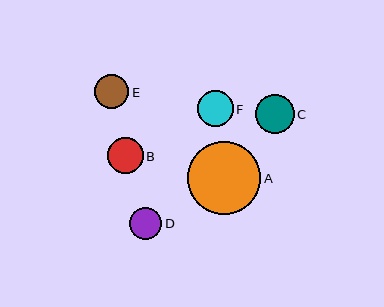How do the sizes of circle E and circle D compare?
Circle E and circle D are approximately the same size.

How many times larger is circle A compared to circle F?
Circle A is approximately 2.1 times the size of circle F.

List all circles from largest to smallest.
From largest to smallest: A, C, B, F, E, D.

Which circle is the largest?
Circle A is the largest with a size of approximately 73 pixels.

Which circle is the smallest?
Circle D is the smallest with a size of approximately 32 pixels.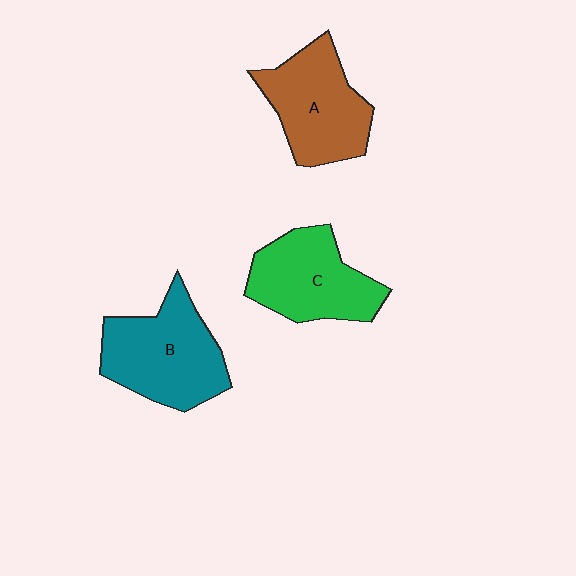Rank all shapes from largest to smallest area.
From largest to smallest: B (teal), A (brown), C (green).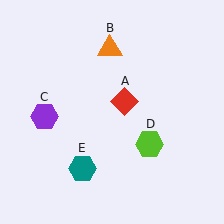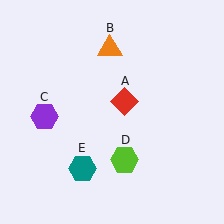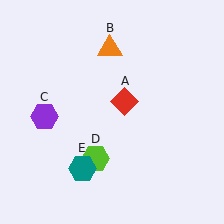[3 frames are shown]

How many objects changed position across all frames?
1 object changed position: lime hexagon (object D).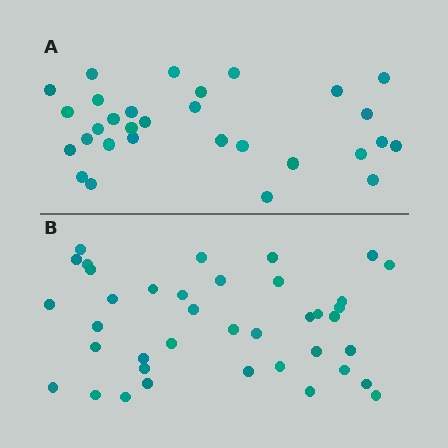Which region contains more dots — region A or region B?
Region B (the bottom region) has more dots.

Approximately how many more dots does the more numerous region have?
Region B has roughly 8 or so more dots than region A.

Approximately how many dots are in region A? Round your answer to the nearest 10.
About 30 dots.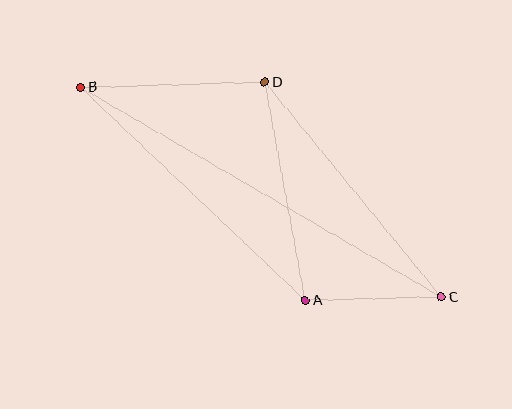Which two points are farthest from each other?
Points B and C are farthest from each other.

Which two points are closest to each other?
Points A and C are closest to each other.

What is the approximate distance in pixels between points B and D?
The distance between B and D is approximately 184 pixels.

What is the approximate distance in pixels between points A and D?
The distance between A and D is approximately 222 pixels.